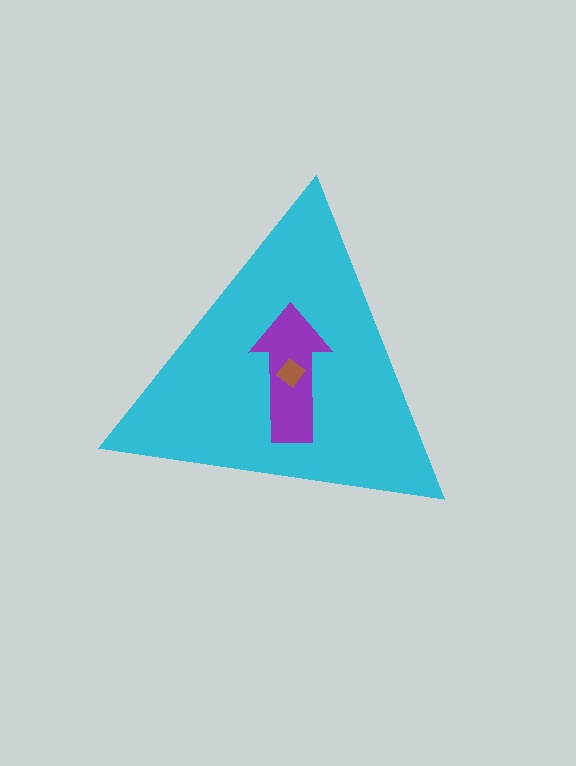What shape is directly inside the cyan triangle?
The purple arrow.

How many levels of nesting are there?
3.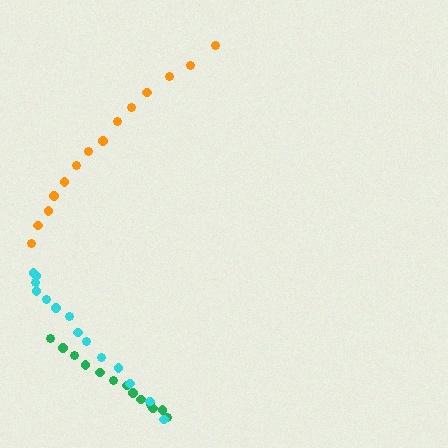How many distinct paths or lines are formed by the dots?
There are 3 distinct paths.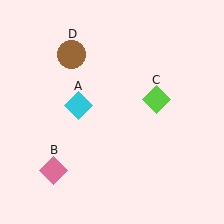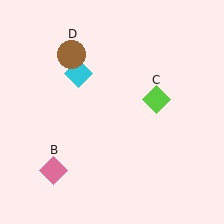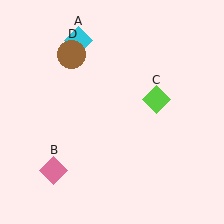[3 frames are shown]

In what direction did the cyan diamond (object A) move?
The cyan diamond (object A) moved up.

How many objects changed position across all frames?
1 object changed position: cyan diamond (object A).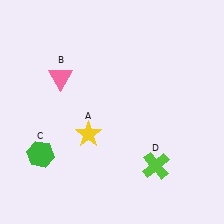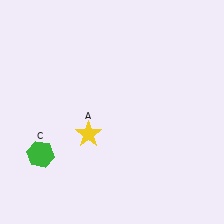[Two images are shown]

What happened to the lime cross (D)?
The lime cross (D) was removed in Image 2. It was in the bottom-right area of Image 1.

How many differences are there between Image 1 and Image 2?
There are 2 differences between the two images.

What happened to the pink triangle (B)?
The pink triangle (B) was removed in Image 2. It was in the top-left area of Image 1.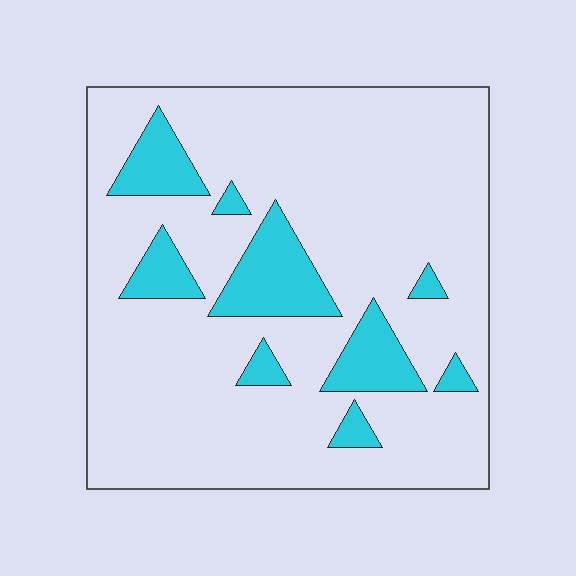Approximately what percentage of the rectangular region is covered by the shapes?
Approximately 15%.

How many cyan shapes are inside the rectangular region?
9.